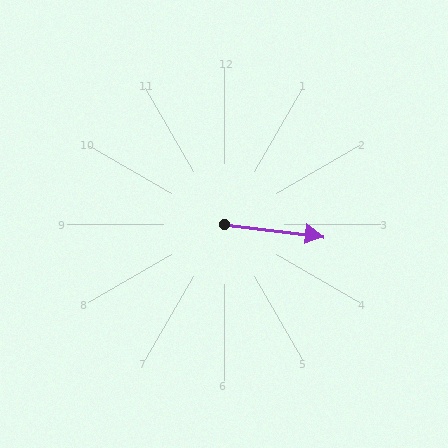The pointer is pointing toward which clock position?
Roughly 3 o'clock.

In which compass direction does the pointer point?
East.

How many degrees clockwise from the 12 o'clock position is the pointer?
Approximately 97 degrees.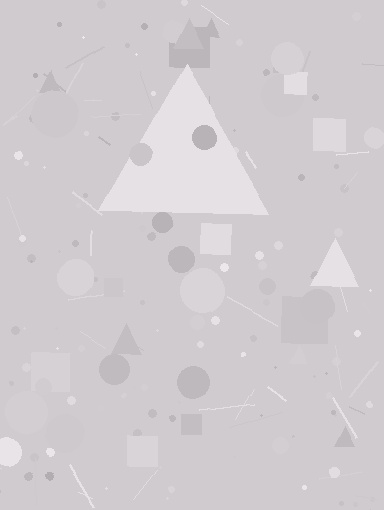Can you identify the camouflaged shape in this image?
The camouflaged shape is a triangle.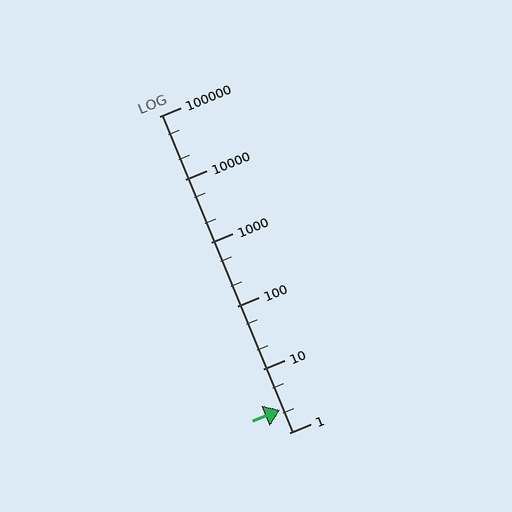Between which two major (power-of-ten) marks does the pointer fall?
The pointer is between 1 and 10.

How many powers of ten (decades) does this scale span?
The scale spans 5 decades, from 1 to 100000.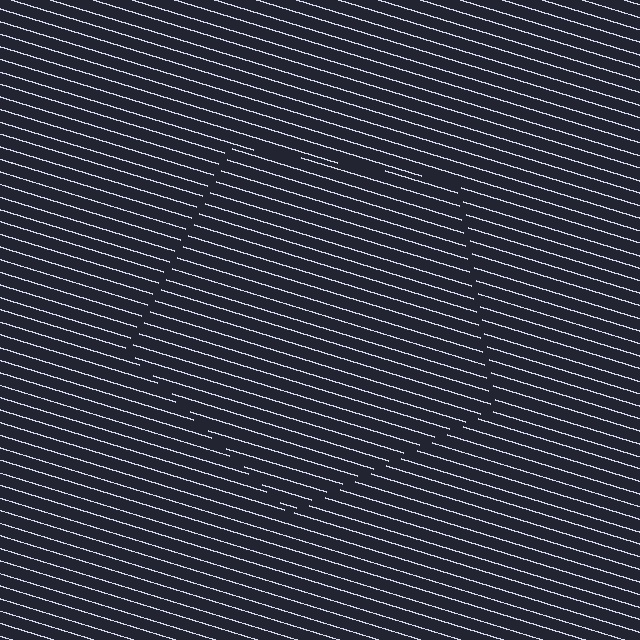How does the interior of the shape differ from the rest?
The interior of the shape contains the same grating, shifted by half a period — the contour is defined by the phase discontinuity where line-ends from the inner and outer gratings abut.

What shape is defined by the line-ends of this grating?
An illusory pentagon. The interior of the shape contains the same grating, shifted by half a period — the contour is defined by the phase discontinuity where line-ends from the inner and outer gratings abut.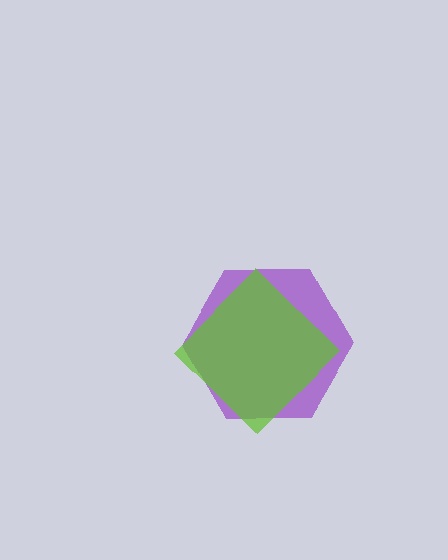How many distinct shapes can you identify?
There are 2 distinct shapes: a purple hexagon, a lime diamond.